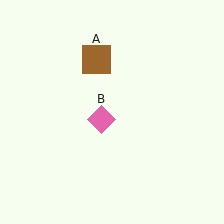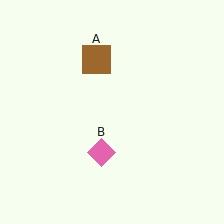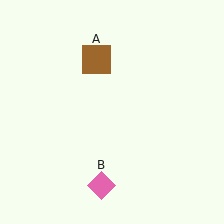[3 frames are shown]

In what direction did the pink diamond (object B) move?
The pink diamond (object B) moved down.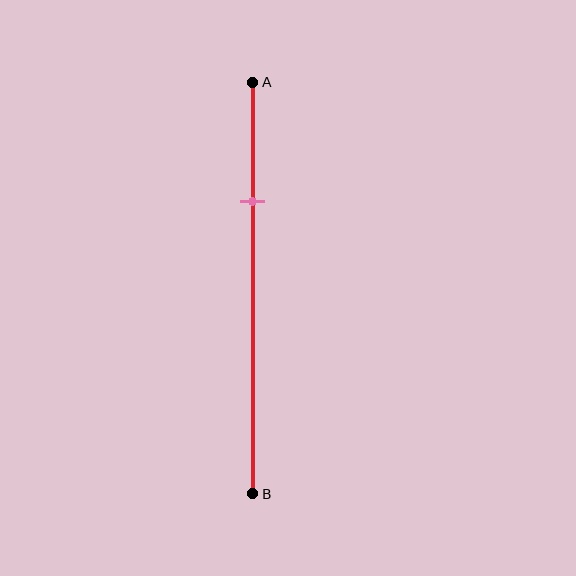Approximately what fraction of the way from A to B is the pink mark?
The pink mark is approximately 30% of the way from A to B.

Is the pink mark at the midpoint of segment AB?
No, the mark is at about 30% from A, not at the 50% midpoint.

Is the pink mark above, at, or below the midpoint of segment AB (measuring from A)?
The pink mark is above the midpoint of segment AB.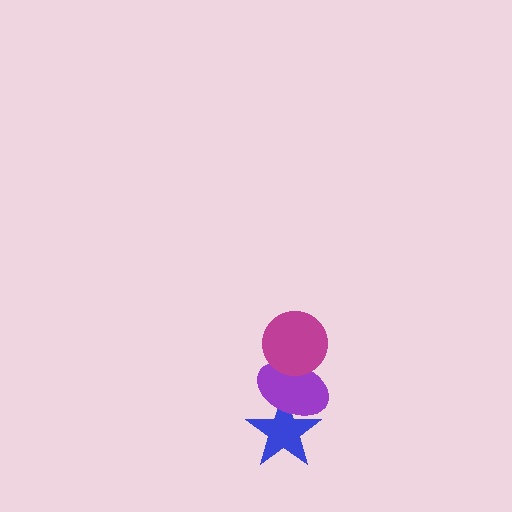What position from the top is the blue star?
The blue star is 3rd from the top.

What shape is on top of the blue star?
The purple ellipse is on top of the blue star.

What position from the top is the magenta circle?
The magenta circle is 1st from the top.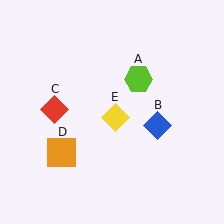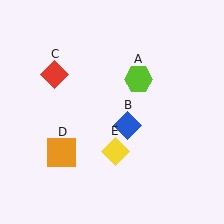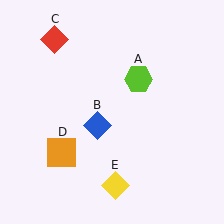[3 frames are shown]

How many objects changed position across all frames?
3 objects changed position: blue diamond (object B), red diamond (object C), yellow diamond (object E).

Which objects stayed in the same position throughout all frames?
Lime hexagon (object A) and orange square (object D) remained stationary.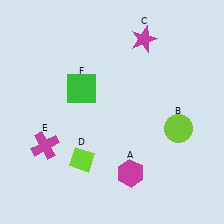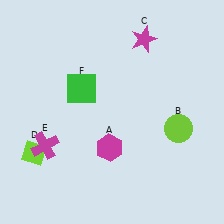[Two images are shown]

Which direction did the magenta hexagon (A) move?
The magenta hexagon (A) moved up.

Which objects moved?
The objects that moved are: the magenta hexagon (A), the lime diamond (D).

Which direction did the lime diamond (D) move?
The lime diamond (D) moved left.